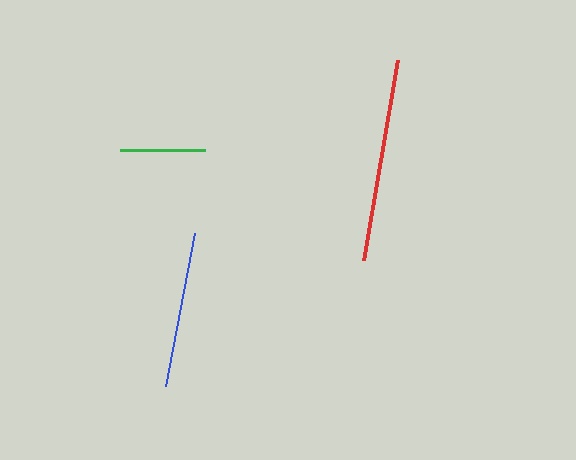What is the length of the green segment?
The green segment is approximately 85 pixels long.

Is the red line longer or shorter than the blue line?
The red line is longer than the blue line.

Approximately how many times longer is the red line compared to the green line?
The red line is approximately 2.4 times the length of the green line.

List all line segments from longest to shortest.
From longest to shortest: red, blue, green.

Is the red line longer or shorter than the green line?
The red line is longer than the green line.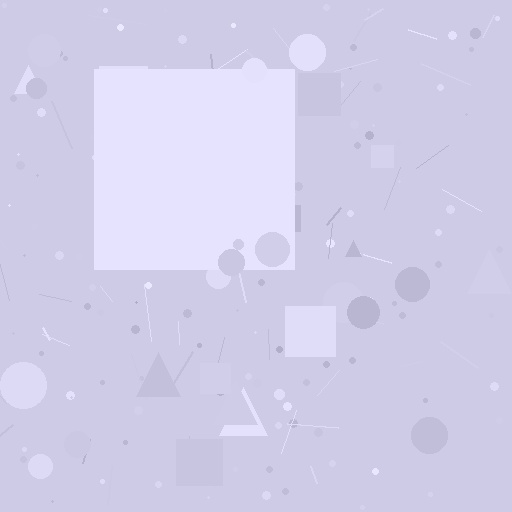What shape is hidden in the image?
A square is hidden in the image.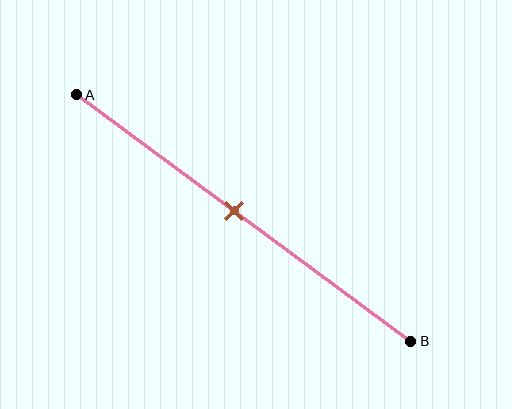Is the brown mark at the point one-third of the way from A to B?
No, the mark is at about 45% from A, not at the 33% one-third point.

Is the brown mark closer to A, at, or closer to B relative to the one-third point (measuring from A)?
The brown mark is closer to point B than the one-third point of segment AB.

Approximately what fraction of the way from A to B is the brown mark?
The brown mark is approximately 45% of the way from A to B.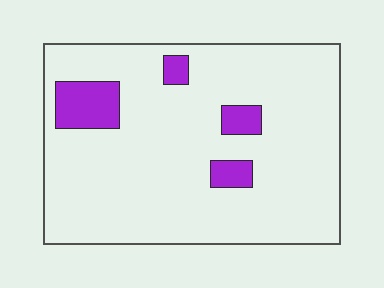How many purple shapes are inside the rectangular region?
4.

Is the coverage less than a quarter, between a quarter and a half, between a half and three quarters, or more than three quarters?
Less than a quarter.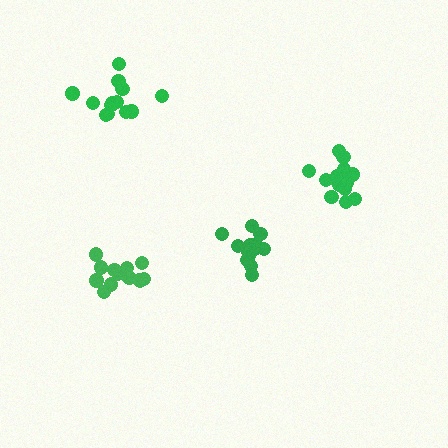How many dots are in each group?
Group 1: 13 dots, Group 2: 15 dots, Group 3: 15 dots, Group 4: 13 dots (56 total).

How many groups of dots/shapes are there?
There are 4 groups.